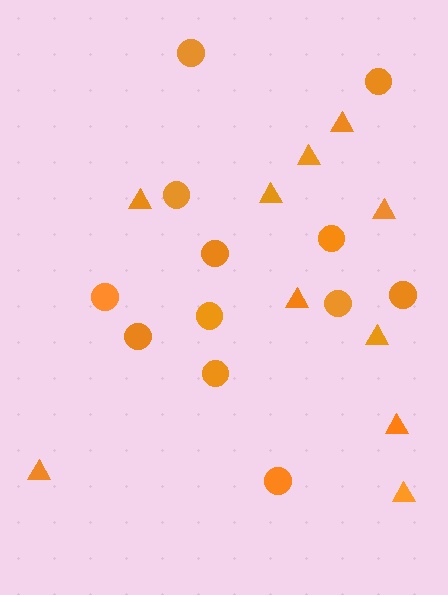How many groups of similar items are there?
There are 2 groups: one group of triangles (10) and one group of circles (12).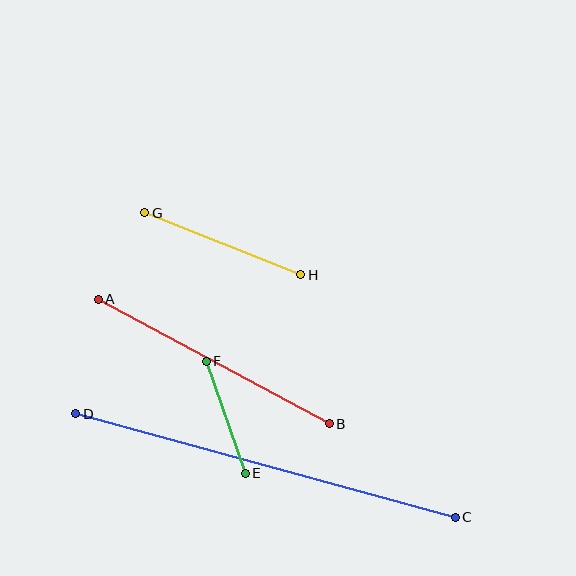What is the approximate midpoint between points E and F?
The midpoint is at approximately (226, 417) pixels.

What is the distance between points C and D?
The distance is approximately 393 pixels.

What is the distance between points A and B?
The distance is approximately 262 pixels.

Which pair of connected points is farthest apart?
Points C and D are farthest apart.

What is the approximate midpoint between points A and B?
The midpoint is at approximately (214, 362) pixels.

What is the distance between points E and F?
The distance is approximately 119 pixels.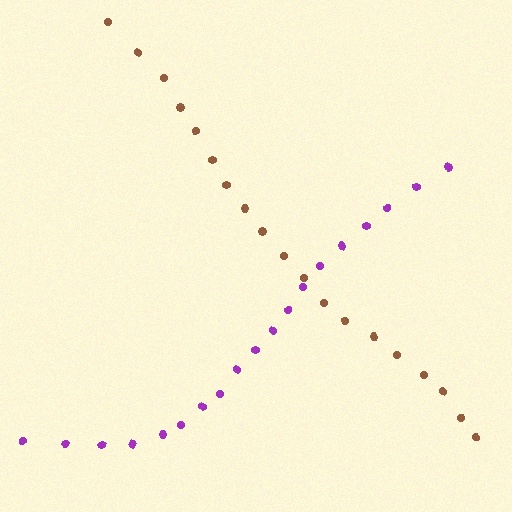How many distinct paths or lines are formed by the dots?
There are 2 distinct paths.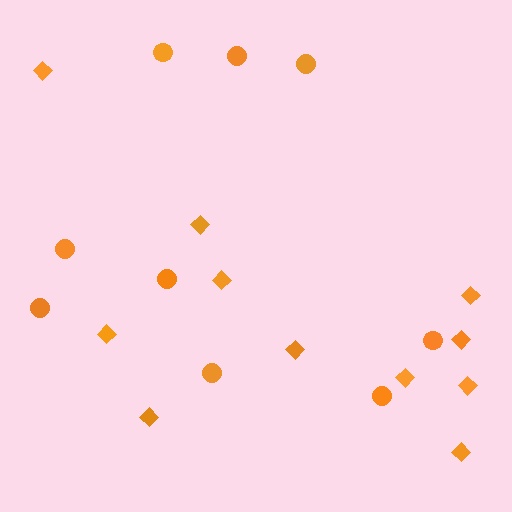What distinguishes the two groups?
There are 2 groups: one group of circles (9) and one group of diamonds (11).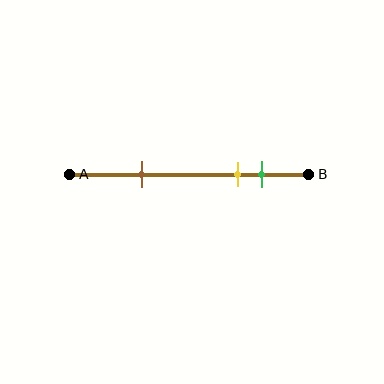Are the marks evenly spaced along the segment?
No, the marks are not evenly spaced.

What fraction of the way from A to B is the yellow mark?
The yellow mark is approximately 70% (0.7) of the way from A to B.